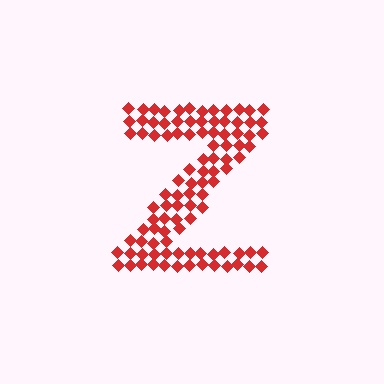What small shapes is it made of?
It is made of small diamonds.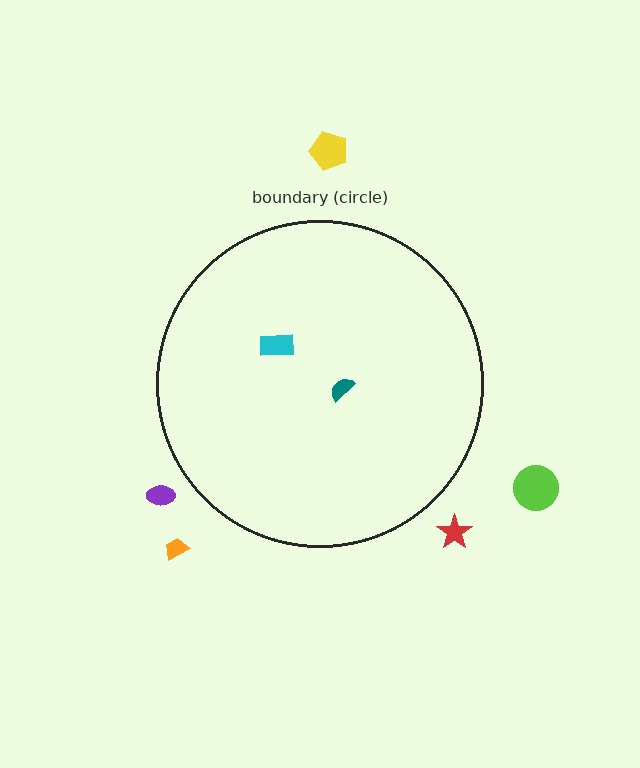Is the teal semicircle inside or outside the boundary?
Inside.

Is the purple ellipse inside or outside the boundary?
Outside.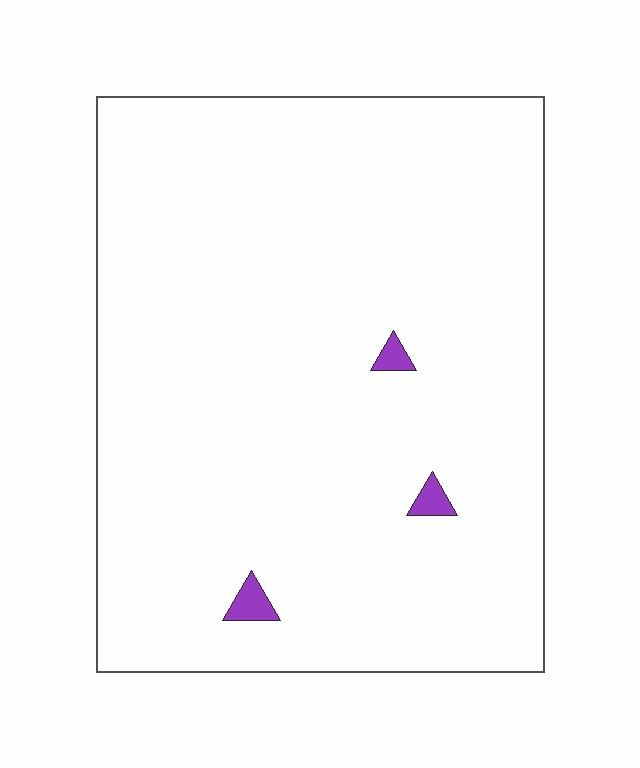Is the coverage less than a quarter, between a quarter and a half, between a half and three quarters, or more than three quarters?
Less than a quarter.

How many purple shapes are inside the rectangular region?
3.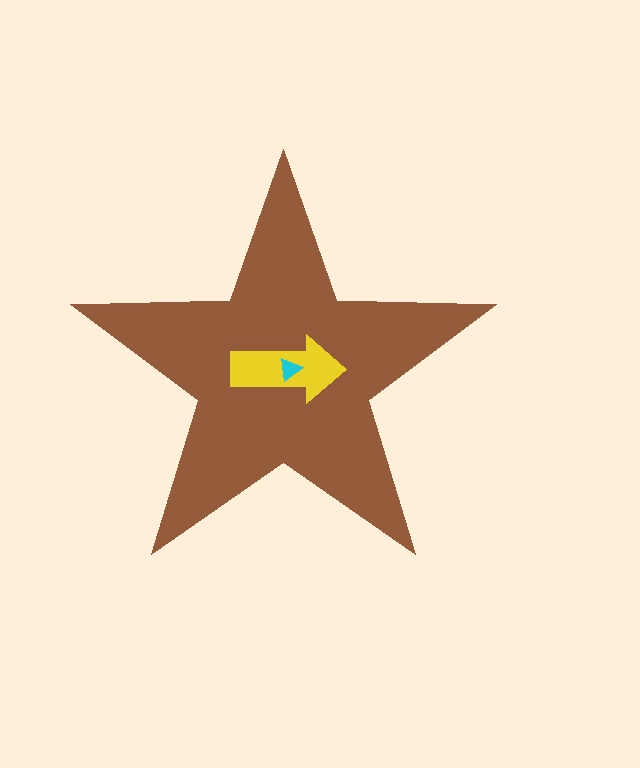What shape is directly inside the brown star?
The yellow arrow.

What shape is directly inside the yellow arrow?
The cyan triangle.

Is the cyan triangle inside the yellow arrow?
Yes.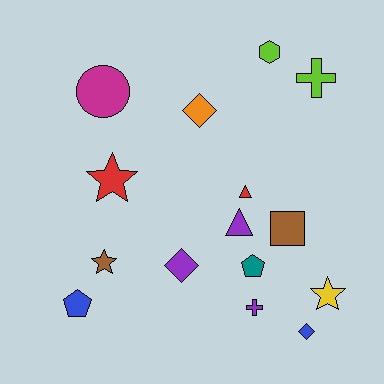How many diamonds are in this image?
There are 3 diamonds.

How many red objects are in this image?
There are 2 red objects.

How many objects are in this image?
There are 15 objects.